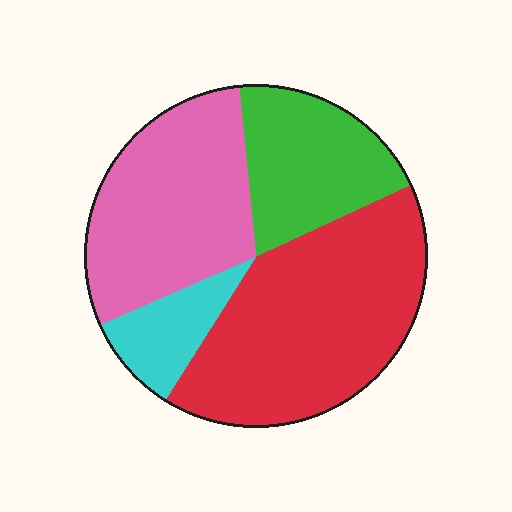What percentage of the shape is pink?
Pink covers about 30% of the shape.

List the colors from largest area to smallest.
From largest to smallest: red, pink, green, cyan.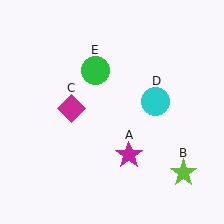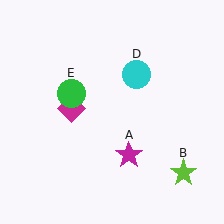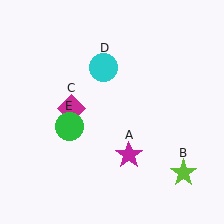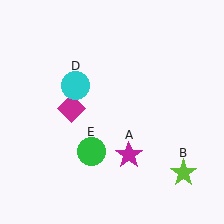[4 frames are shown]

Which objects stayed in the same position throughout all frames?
Magenta star (object A) and lime star (object B) and magenta diamond (object C) remained stationary.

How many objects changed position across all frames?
2 objects changed position: cyan circle (object D), green circle (object E).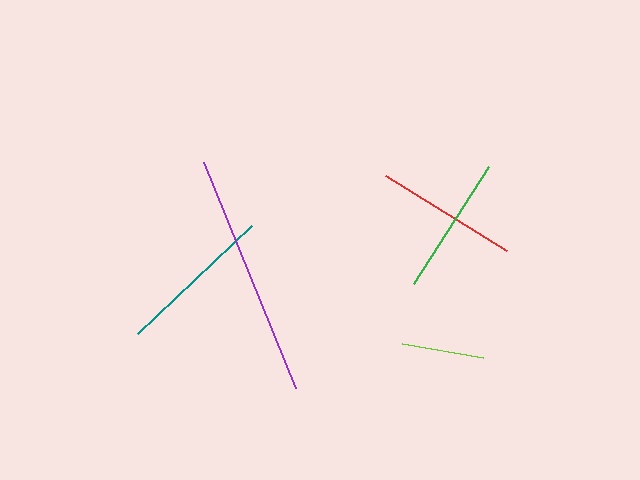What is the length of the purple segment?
The purple segment is approximately 244 pixels long.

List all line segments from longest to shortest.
From longest to shortest: purple, teal, red, green, lime.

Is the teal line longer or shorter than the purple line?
The purple line is longer than the teal line.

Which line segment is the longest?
The purple line is the longest at approximately 244 pixels.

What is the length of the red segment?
The red segment is approximately 142 pixels long.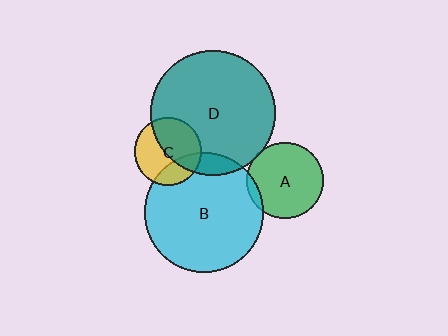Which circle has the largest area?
Circle D (teal).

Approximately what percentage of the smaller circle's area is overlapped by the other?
Approximately 50%.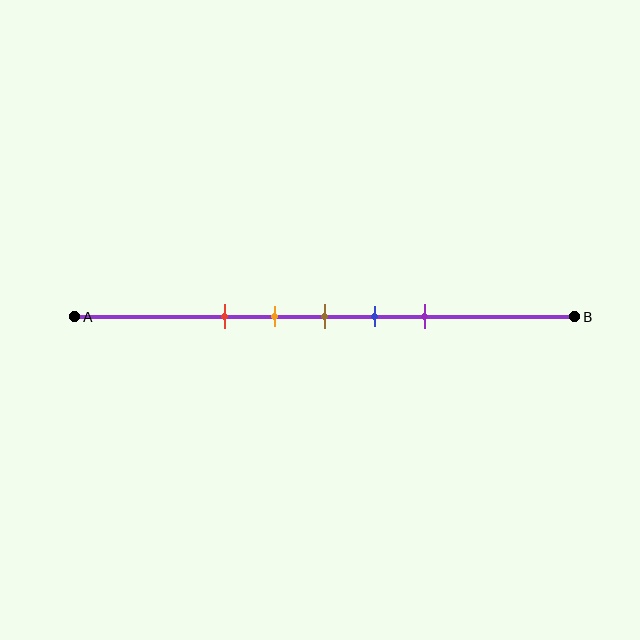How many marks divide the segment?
There are 5 marks dividing the segment.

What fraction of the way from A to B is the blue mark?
The blue mark is approximately 60% (0.6) of the way from A to B.